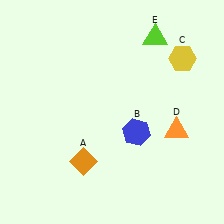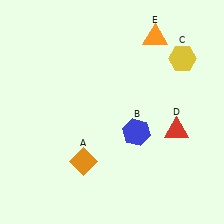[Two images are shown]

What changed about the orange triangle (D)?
In Image 1, D is orange. In Image 2, it changed to red.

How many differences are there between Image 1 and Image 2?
There are 2 differences between the two images.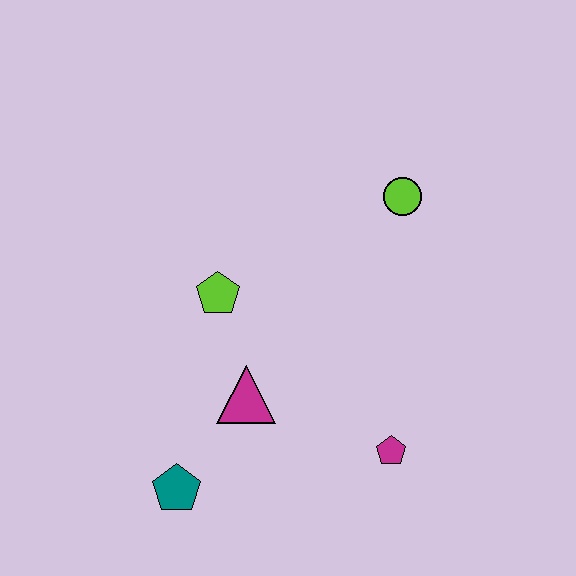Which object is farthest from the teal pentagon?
The lime circle is farthest from the teal pentagon.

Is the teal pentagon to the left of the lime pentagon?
Yes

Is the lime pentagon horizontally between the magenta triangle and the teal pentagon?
Yes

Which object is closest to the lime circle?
The lime pentagon is closest to the lime circle.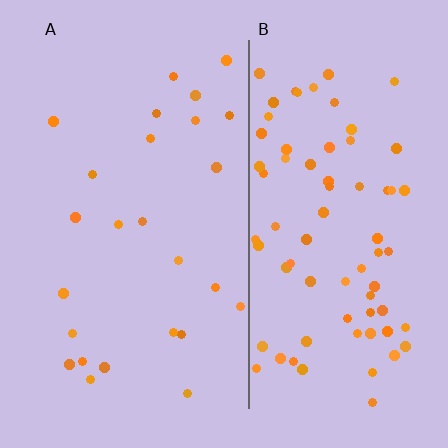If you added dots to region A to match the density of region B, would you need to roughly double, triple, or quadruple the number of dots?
Approximately triple.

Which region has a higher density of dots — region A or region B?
B (the right).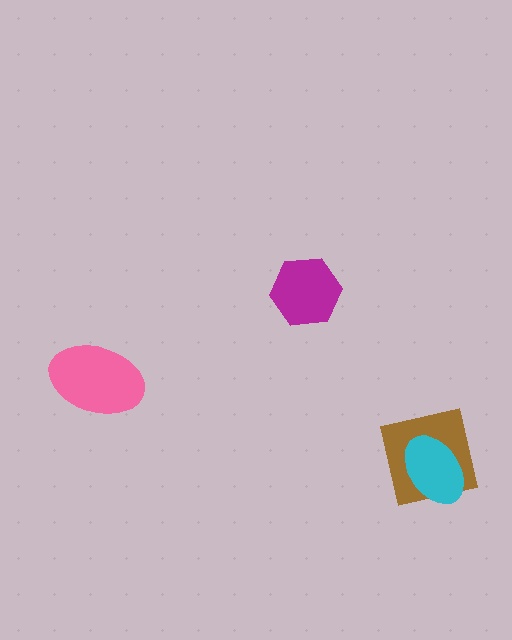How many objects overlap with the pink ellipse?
0 objects overlap with the pink ellipse.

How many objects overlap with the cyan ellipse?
1 object overlaps with the cyan ellipse.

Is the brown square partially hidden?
Yes, it is partially covered by another shape.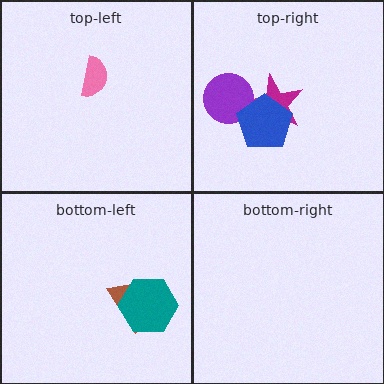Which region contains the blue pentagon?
The top-right region.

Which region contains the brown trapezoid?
The bottom-left region.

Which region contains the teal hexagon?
The bottom-left region.